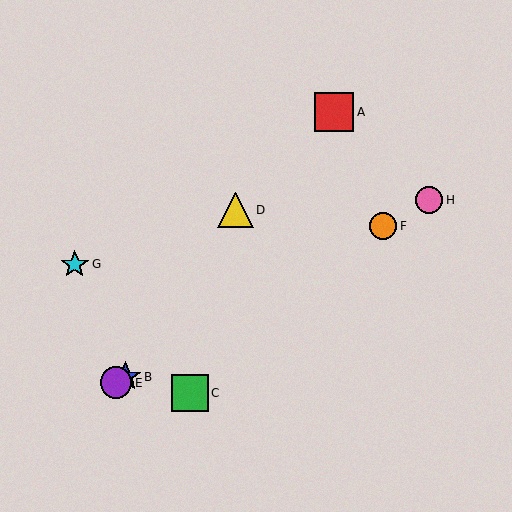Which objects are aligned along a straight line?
Objects B, E, F, H are aligned along a straight line.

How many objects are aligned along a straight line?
4 objects (B, E, F, H) are aligned along a straight line.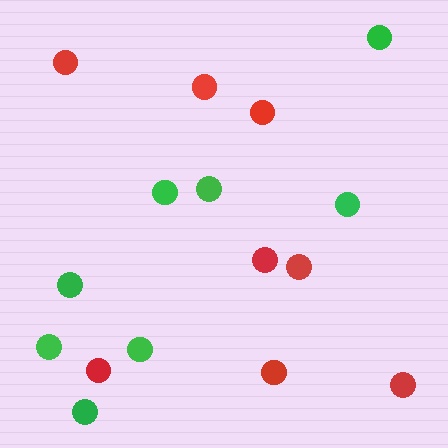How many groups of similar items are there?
There are 2 groups: one group of green circles (8) and one group of red circles (8).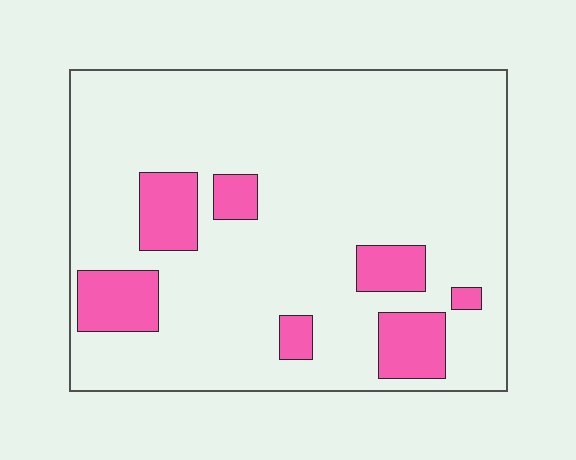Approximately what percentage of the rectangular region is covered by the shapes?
Approximately 15%.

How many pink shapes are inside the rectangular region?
7.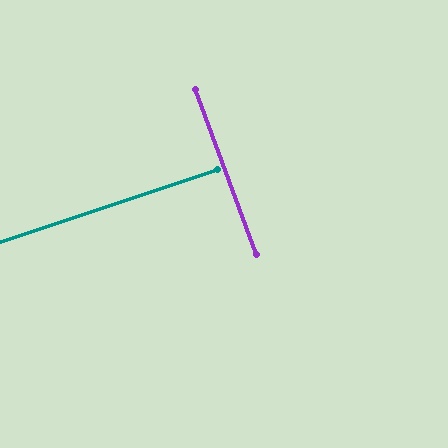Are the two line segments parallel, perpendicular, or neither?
Perpendicular — they meet at approximately 88°.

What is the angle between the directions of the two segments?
Approximately 88 degrees.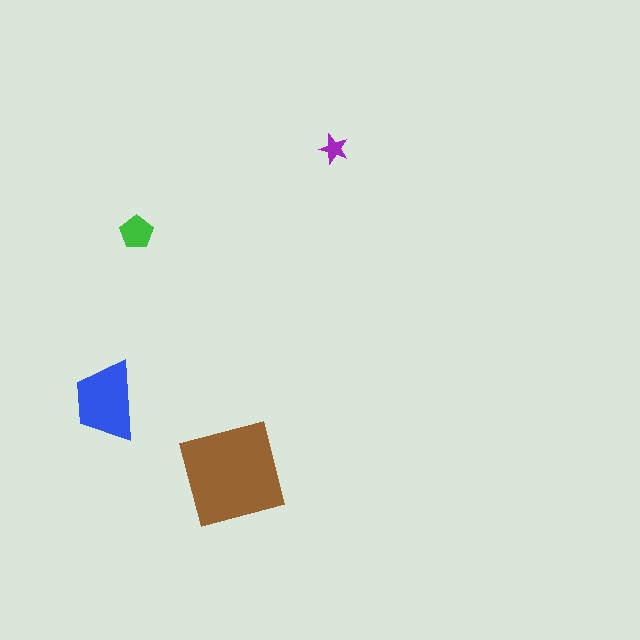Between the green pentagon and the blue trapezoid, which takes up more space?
The blue trapezoid.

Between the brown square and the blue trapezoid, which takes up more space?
The brown square.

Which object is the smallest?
The purple star.